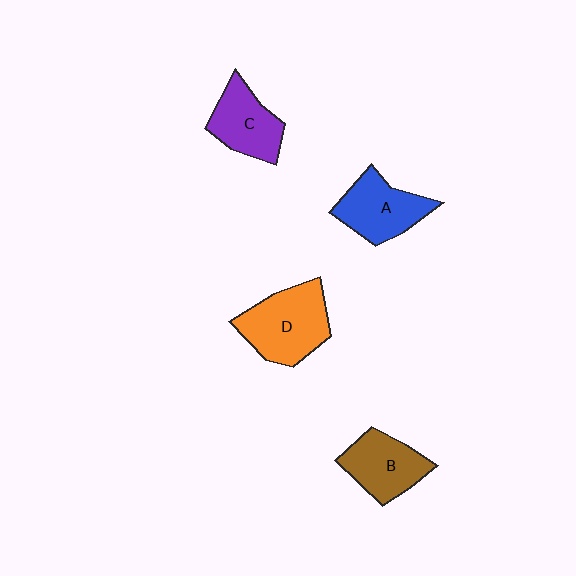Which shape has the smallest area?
Shape C (purple).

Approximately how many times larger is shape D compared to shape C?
Approximately 1.4 times.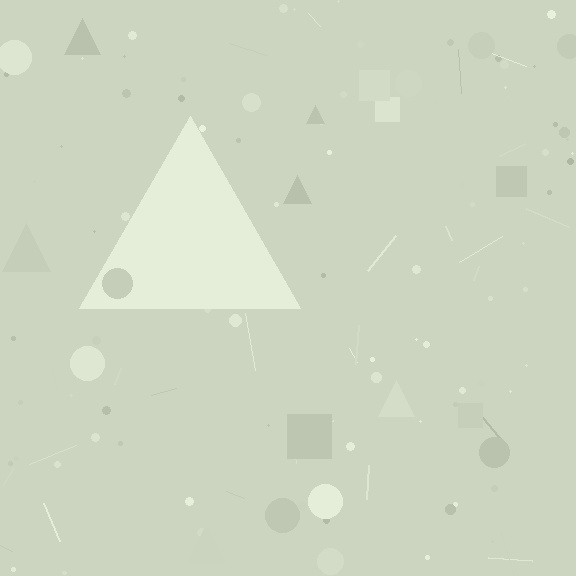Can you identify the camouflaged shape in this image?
The camouflaged shape is a triangle.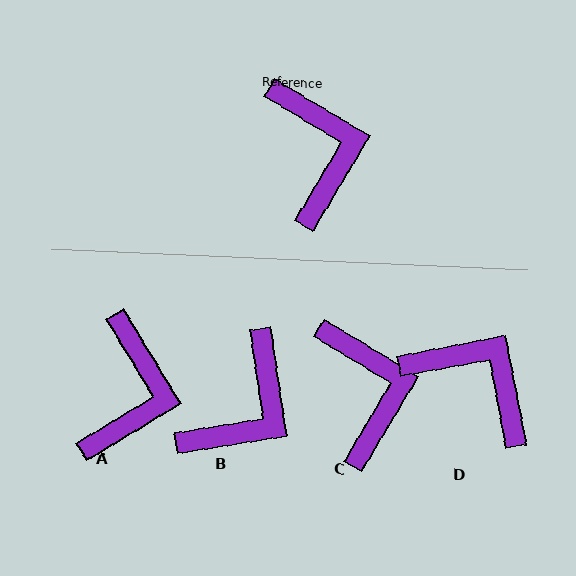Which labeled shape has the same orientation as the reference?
C.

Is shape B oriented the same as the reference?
No, it is off by about 50 degrees.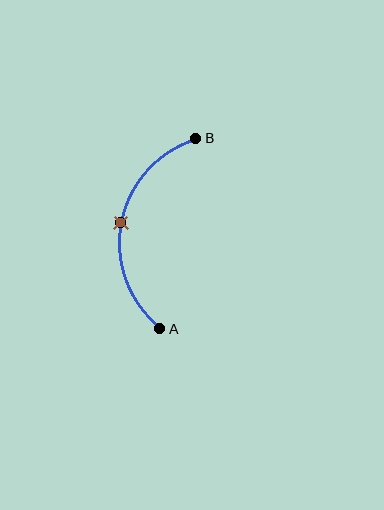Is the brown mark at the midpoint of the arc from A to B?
Yes. The brown mark lies on the arc at equal arc-length from both A and B — it is the arc midpoint.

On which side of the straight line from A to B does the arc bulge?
The arc bulges to the left of the straight line connecting A and B.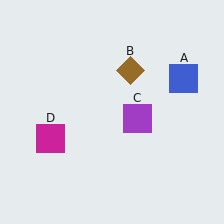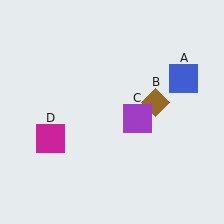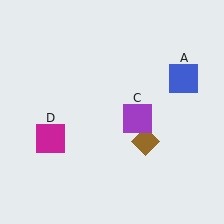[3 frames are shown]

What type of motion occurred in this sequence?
The brown diamond (object B) rotated clockwise around the center of the scene.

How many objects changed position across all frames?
1 object changed position: brown diamond (object B).